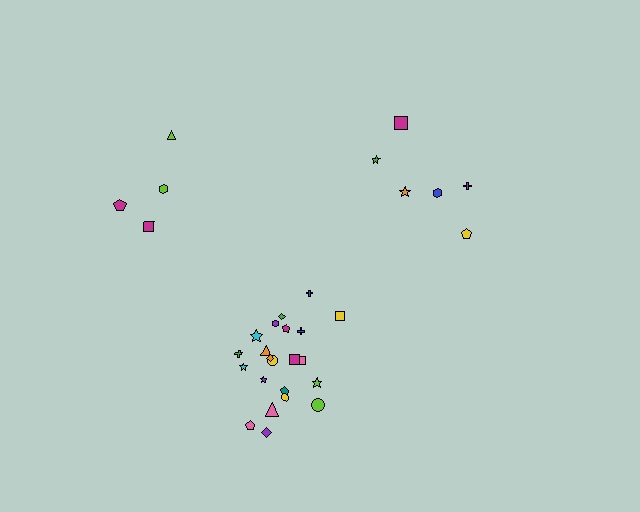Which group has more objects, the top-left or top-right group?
The top-right group.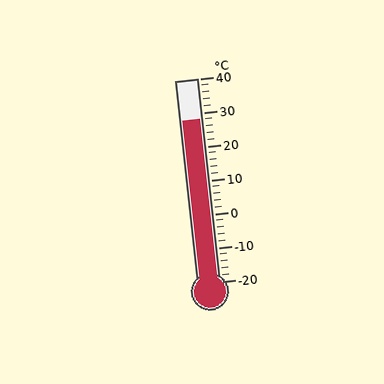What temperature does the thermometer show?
The thermometer shows approximately 28°C.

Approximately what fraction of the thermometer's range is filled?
The thermometer is filled to approximately 80% of its range.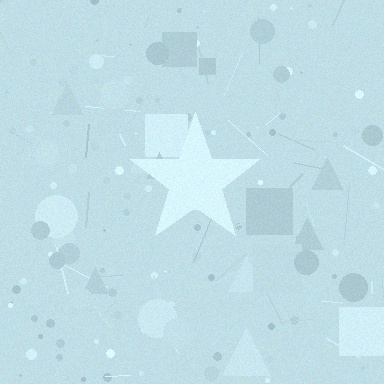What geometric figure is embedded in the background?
A star is embedded in the background.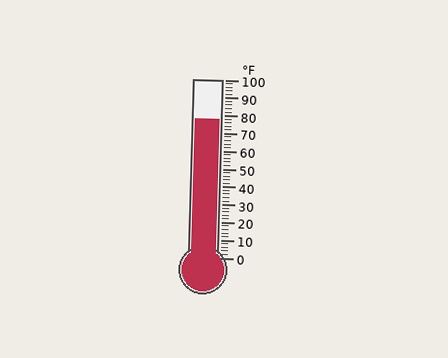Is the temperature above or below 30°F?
The temperature is above 30°F.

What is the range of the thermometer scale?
The thermometer scale ranges from 0°F to 100°F.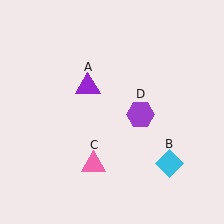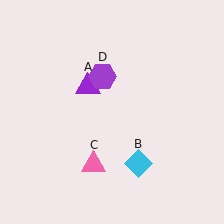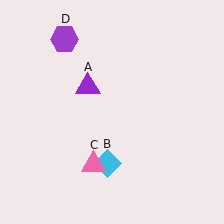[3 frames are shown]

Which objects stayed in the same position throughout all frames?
Purple triangle (object A) and pink triangle (object C) remained stationary.